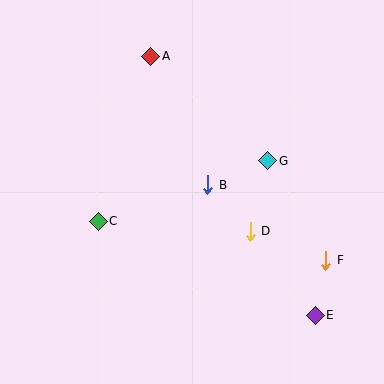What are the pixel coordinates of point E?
Point E is at (315, 315).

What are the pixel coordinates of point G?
Point G is at (268, 161).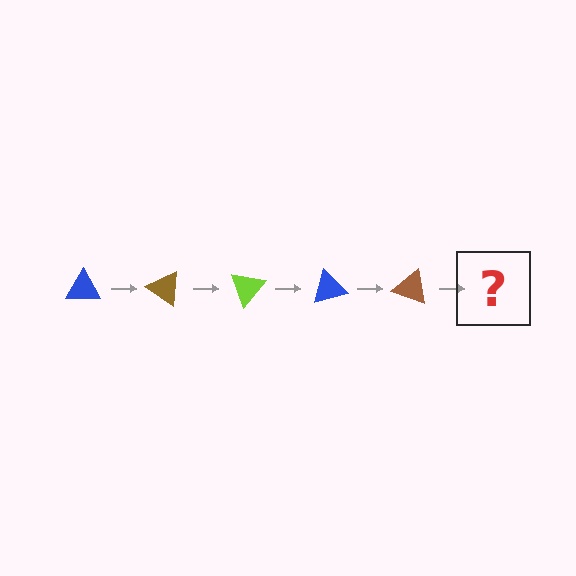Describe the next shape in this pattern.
It should be a lime triangle, rotated 175 degrees from the start.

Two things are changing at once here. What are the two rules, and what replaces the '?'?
The two rules are that it rotates 35 degrees each step and the color cycles through blue, brown, and lime. The '?' should be a lime triangle, rotated 175 degrees from the start.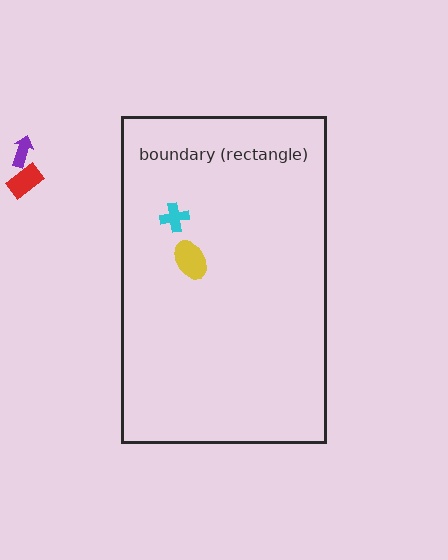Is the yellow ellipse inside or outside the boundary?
Inside.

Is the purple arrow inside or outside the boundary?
Outside.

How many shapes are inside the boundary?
2 inside, 2 outside.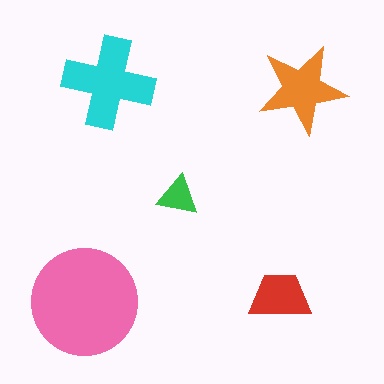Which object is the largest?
The pink circle.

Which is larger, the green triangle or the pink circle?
The pink circle.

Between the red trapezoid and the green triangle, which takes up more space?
The red trapezoid.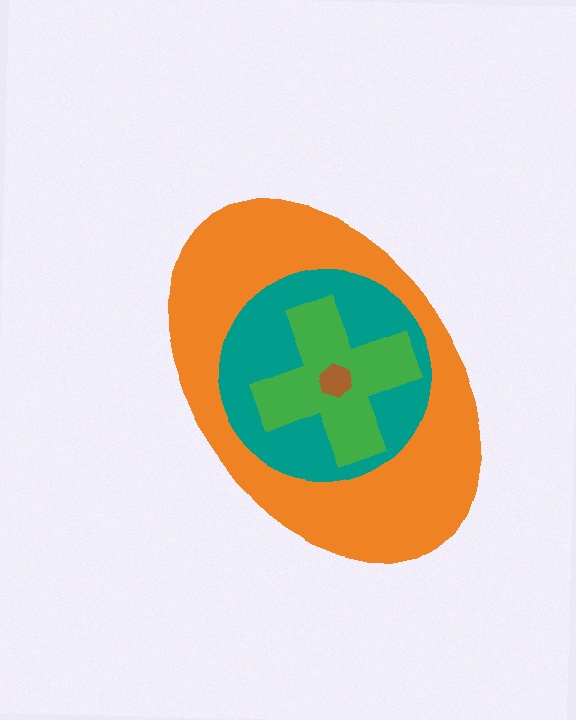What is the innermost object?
The brown hexagon.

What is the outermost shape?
The orange ellipse.